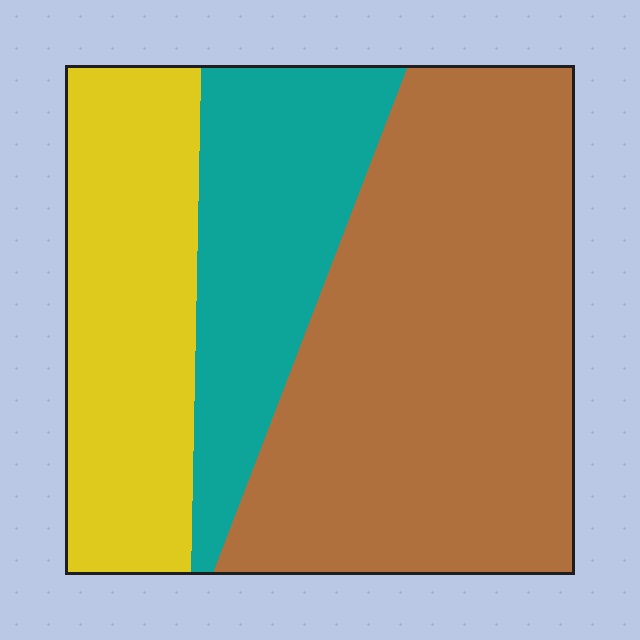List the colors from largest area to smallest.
From largest to smallest: brown, yellow, teal.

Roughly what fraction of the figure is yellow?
Yellow takes up about one quarter (1/4) of the figure.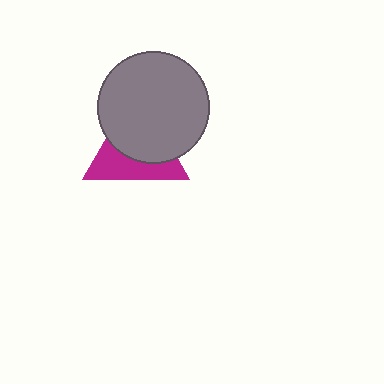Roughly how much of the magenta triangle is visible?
A small part of it is visible (roughly 42%).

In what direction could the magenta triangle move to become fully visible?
The magenta triangle could move toward the lower-left. That would shift it out from behind the gray circle entirely.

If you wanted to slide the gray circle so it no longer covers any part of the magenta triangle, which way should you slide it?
Slide it toward the upper-right — that is the most direct way to separate the two shapes.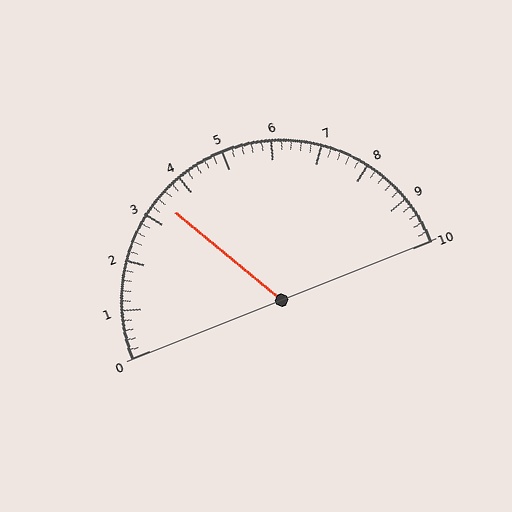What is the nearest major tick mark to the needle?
The nearest major tick mark is 3.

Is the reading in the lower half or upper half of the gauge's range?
The reading is in the lower half of the range (0 to 10).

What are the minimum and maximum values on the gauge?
The gauge ranges from 0 to 10.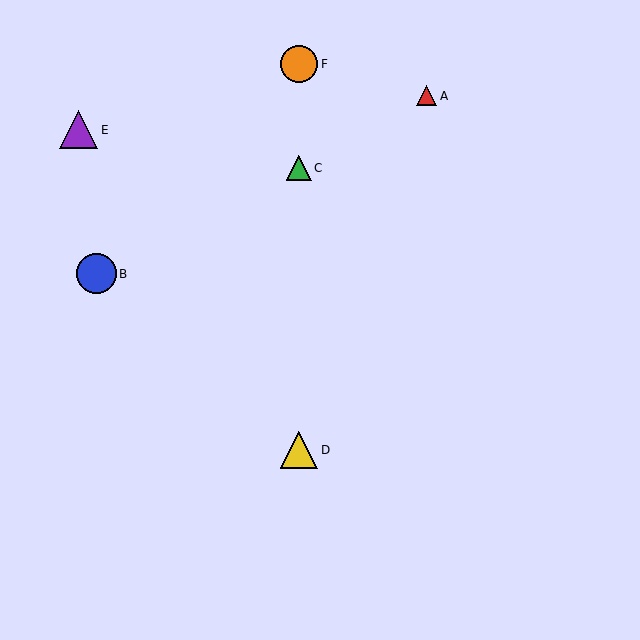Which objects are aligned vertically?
Objects C, D, F are aligned vertically.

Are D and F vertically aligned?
Yes, both are at x≈299.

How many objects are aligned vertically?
3 objects (C, D, F) are aligned vertically.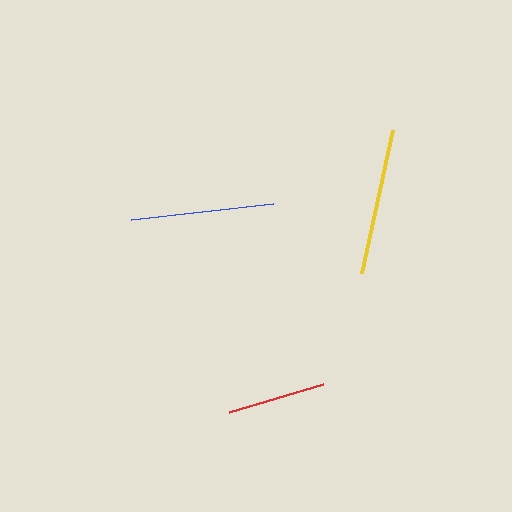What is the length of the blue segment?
The blue segment is approximately 143 pixels long.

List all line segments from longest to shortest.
From longest to shortest: yellow, blue, red.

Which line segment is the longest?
The yellow line is the longest at approximately 146 pixels.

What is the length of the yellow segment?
The yellow segment is approximately 146 pixels long.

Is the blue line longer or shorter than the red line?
The blue line is longer than the red line.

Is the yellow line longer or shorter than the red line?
The yellow line is longer than the red line.